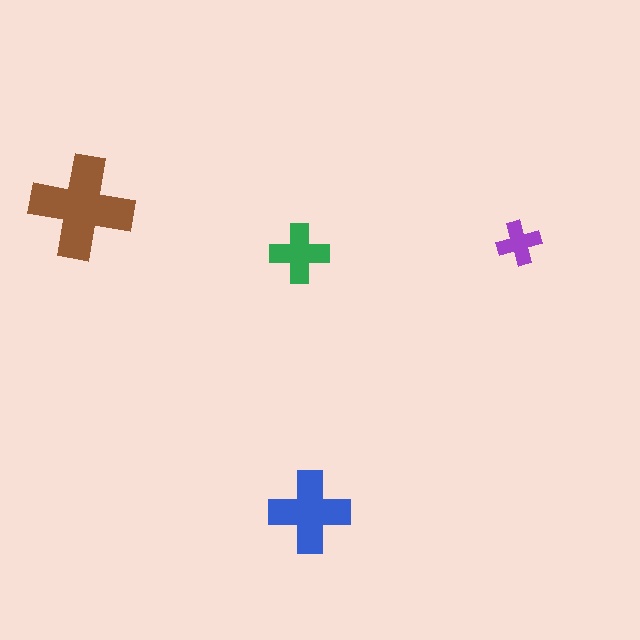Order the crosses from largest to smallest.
the brown one, the blue one, the green one, the purple one.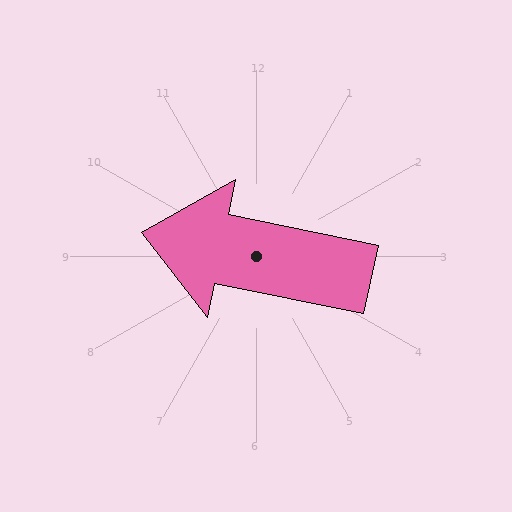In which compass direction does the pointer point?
West.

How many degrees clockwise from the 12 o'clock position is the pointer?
Approximately 282 degrees.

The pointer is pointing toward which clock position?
Roughly 9 o'clock.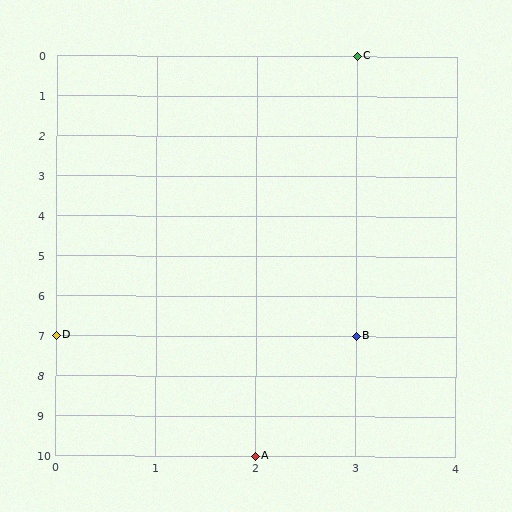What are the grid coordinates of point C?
Point C is at grid coordinates (3, 0).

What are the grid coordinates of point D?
Point D is at grid coordinates (0, 7).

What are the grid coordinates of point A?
Point A is at grid coordinates (2, 10).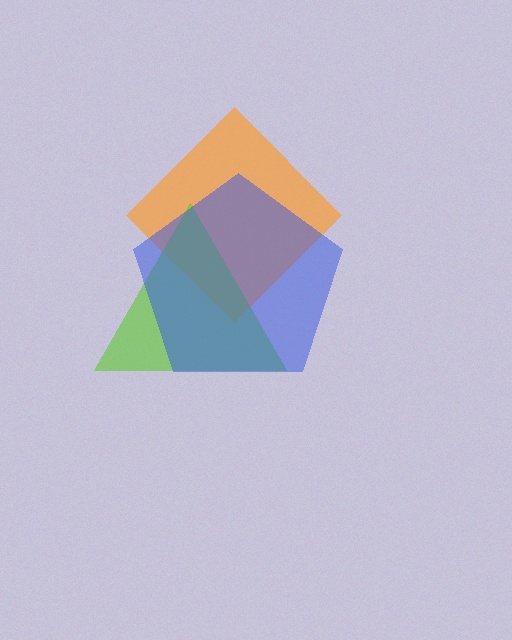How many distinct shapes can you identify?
There are 3 distinct shapes: an orange diamond, a lime triangle, a blue pentagon.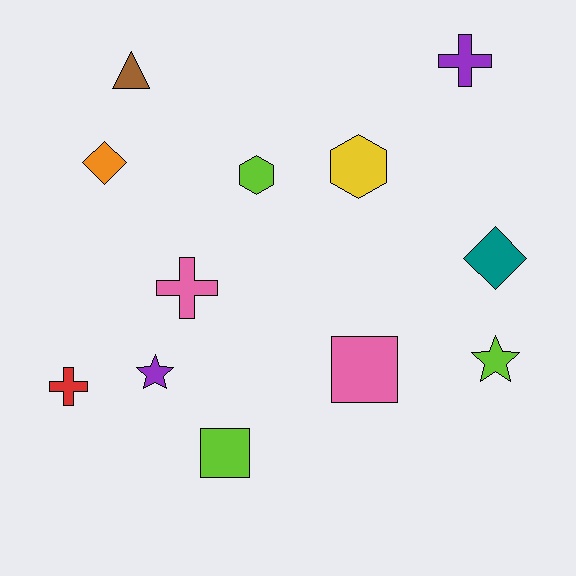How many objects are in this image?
There are 12 objects.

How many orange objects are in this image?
There is 1 orange object.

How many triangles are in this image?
There is 1 triangle.